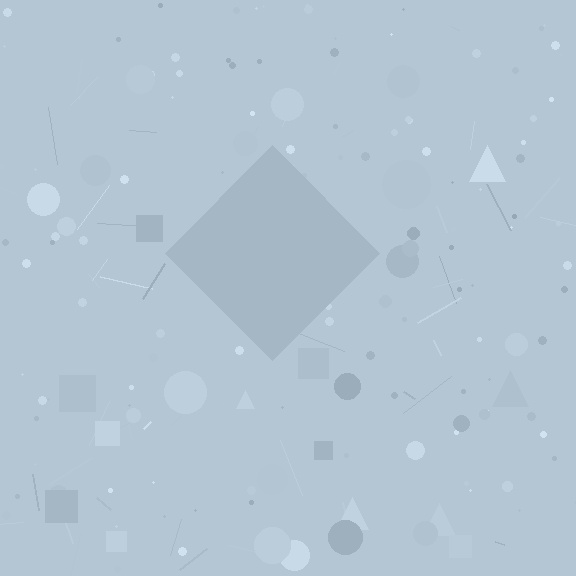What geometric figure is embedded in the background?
A diamond is embedded in the background.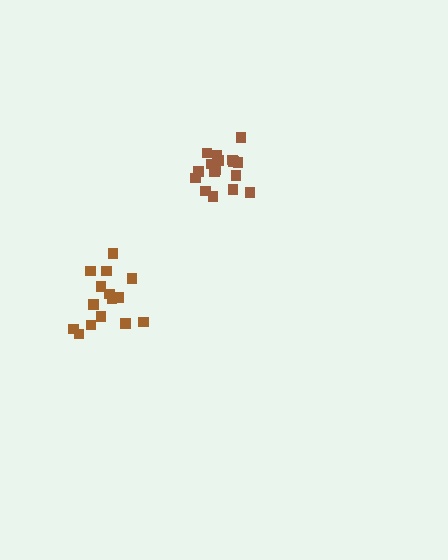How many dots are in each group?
Group 1: 17 dots, Group 2: 15 dots (32 total).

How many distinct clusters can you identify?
There are 2 distinct clusters.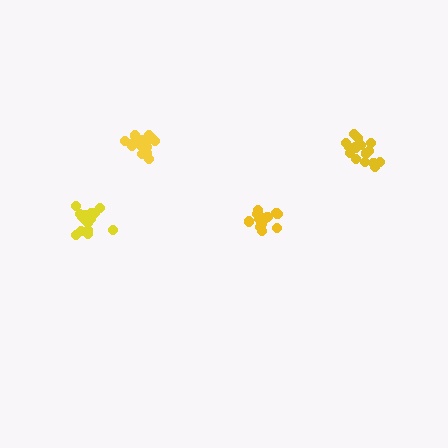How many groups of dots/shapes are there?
There are 4 groups.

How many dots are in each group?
Group 1: 15 dots, Group 2: 16 dots, Group 3: 14 dots, Group 4: 15 dots (60 total).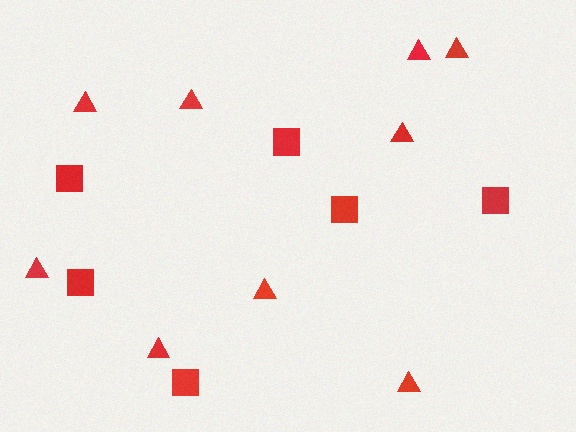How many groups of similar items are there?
There are 2 groups: one group of triangles (9) and one group of squares (6).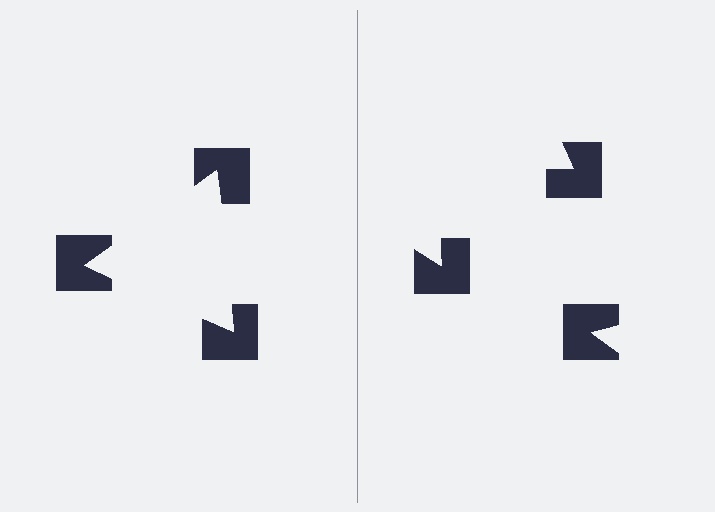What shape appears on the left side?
An illusory triangle.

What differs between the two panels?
The notched squares are positioned identically on both sides; only the wedge orientations differ. On the left they align to a triangle; on the right they are misaligned.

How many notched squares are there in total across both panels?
6 — 3 on each side.